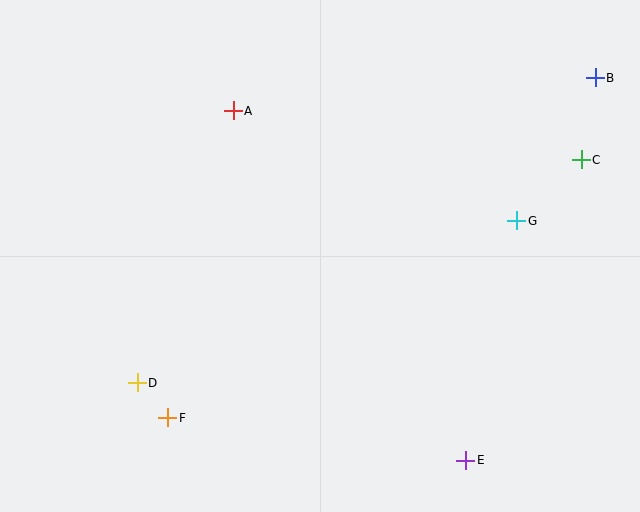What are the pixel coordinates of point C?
Point C is at (581, 160).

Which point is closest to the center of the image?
Point A at (233, 111) is closest to the center.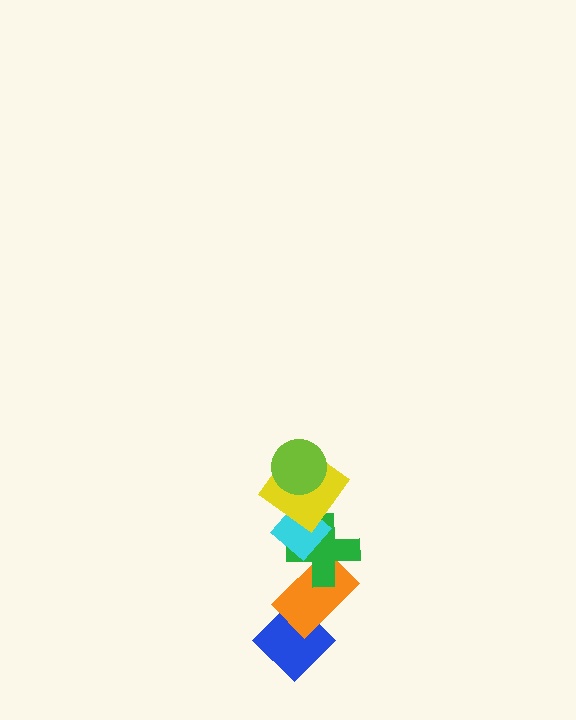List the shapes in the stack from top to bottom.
From top to bottom: the lime circle, the yellow diamond, the cyan diamond, the green cross, the orange rectangle, the blue diamond.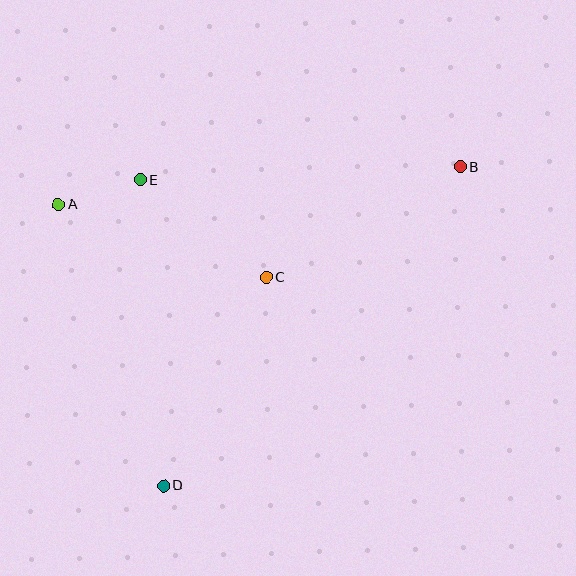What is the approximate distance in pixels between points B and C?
The distance between B and C is approximately 223 pixels.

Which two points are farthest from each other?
Points B and D are farthest from each other.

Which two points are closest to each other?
Points A and E are closest to each other.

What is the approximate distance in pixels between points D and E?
The distance between D and E is approximately 307 pixels.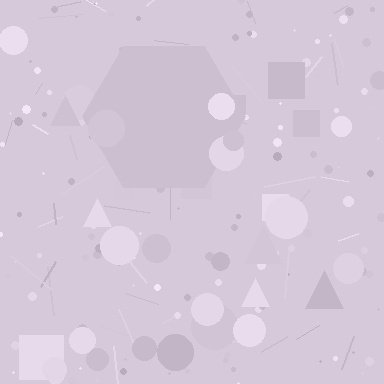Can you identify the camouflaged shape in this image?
The camouflaged shape is a hexagon.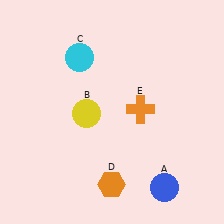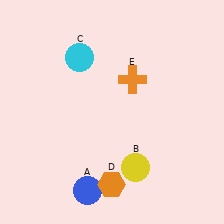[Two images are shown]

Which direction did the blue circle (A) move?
The blue circle (A) moved left.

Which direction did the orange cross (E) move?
The orange cross (E) moved up.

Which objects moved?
The objects that moved are: the blue circle (A), the yellow circle (B), the orange cross (E).